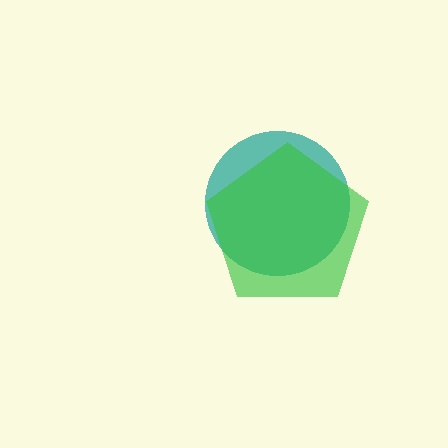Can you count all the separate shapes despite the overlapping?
Yes, there are 2 separate shapes.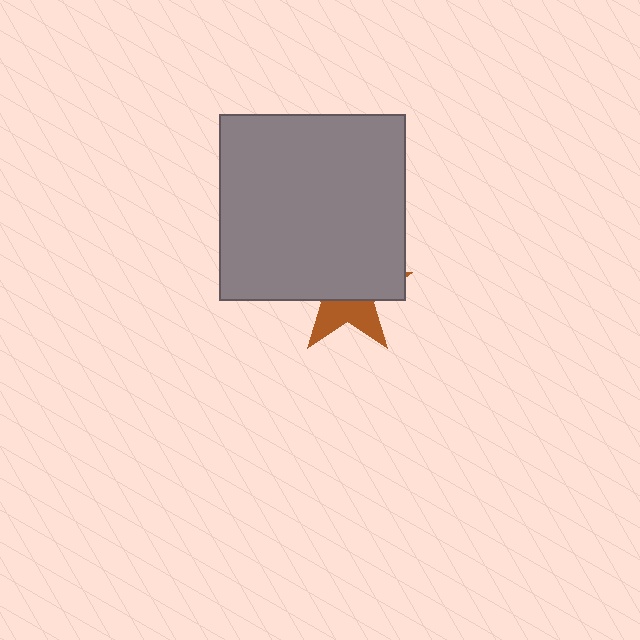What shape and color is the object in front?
The object in front is a gray square.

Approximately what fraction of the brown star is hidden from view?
Roughly 63% of the brown star is hidden behind the gray square.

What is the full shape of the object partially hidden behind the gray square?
The partially hidden object is a brown star.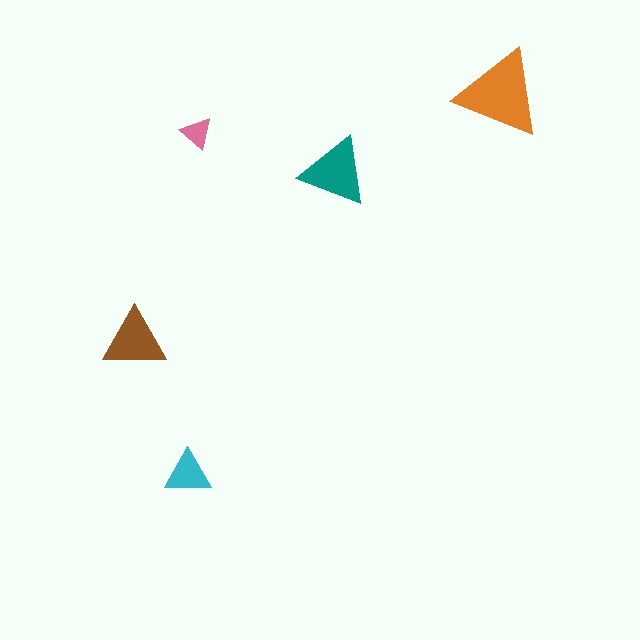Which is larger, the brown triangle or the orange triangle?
The orange one.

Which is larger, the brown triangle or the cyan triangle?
The brown one.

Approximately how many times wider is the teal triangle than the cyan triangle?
About 1.5 times wider.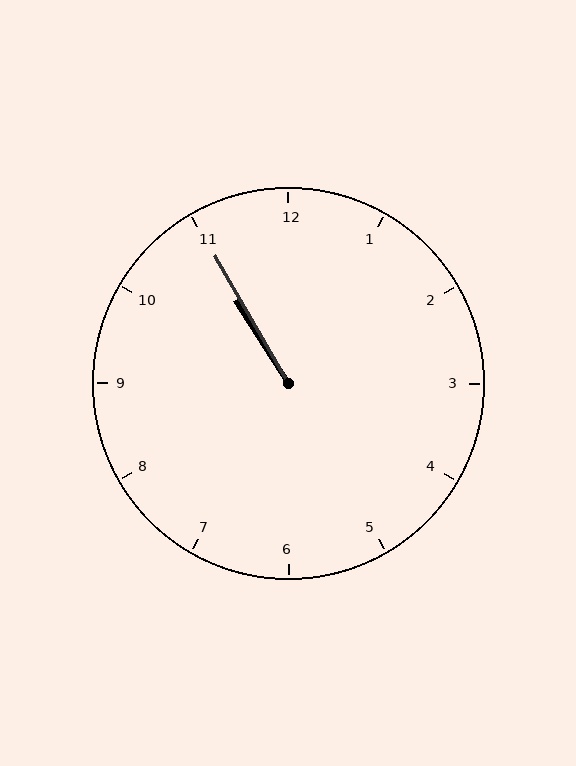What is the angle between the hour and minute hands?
Approximately 2 degrees.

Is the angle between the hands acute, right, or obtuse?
It is acute.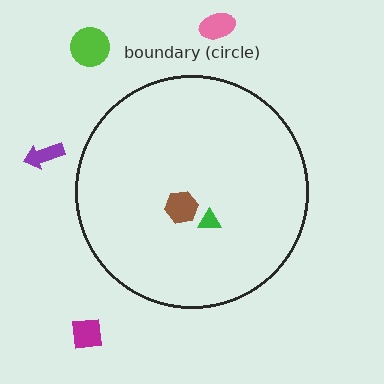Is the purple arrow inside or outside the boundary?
Outside.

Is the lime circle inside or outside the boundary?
Outside.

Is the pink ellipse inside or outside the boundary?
Outside.